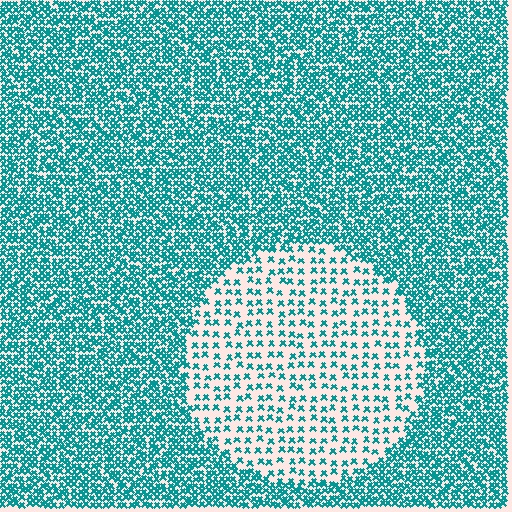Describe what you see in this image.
The image contains small teal elements arranged at two different densities. A circle-shaped region is visible where the elements are less densely packed than the surrounding area.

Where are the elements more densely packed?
The elements are more densely packed outside the circle boundary.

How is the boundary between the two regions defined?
The boundary is defined by a change in element density (approximately 2.7x ratio). All elements are the same color, size, and shape.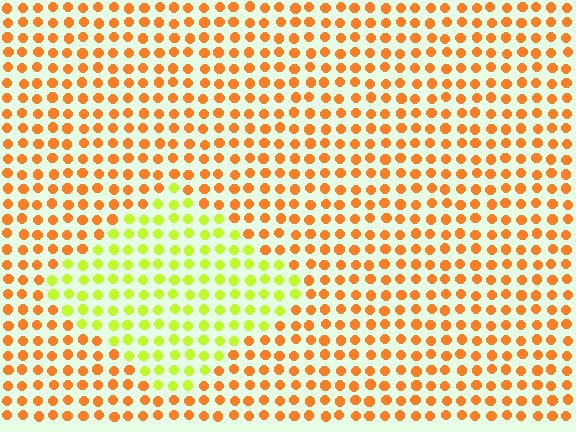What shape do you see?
I see a diamond.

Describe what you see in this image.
The image is filled with small orange elements in a uniform arrangement. A diamond-shaped region is visible where the elements are tinted to a slightly different hue, forming a subtle color boundary.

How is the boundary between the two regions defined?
The boundary is defined purely by a slight shift in hue (about 53 degrees). Spacing, size, and orientation are identical on both sides.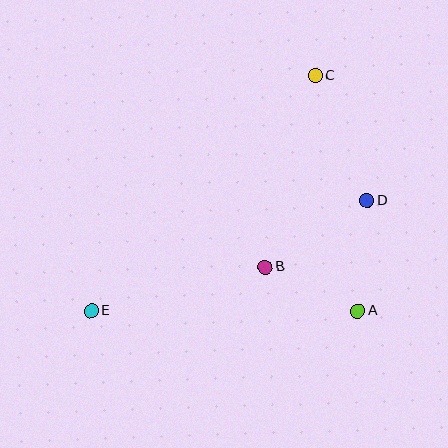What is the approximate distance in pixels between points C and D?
The distance between C and D is approximately 135 pixels.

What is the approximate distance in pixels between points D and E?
The distance between D and E is approximately 297 pixels.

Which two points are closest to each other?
Points A and B are closest to each other.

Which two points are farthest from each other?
Points C and E are farthest from each other.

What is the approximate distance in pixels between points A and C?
The distance between A and C is approximately 239 pixels.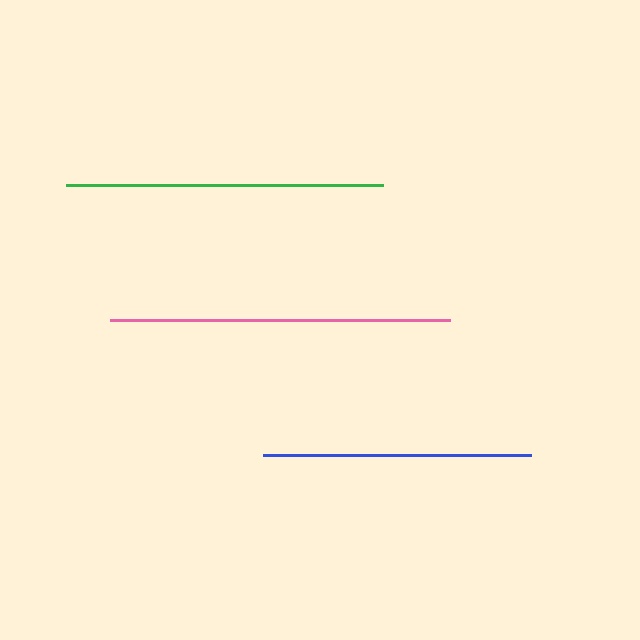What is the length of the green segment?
The green segment is approximately 317 pixels long.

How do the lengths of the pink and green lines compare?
The pink and green lines are approximately the same length.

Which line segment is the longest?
The pink line is the longest at approximately 340 pixels.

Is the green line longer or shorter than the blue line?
The green line is longer than the blue line.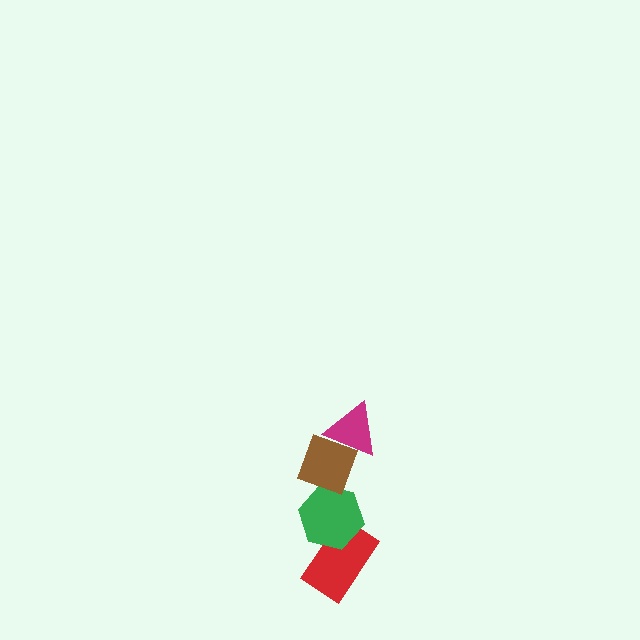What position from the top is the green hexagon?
The green hexagon is 3rd from the top.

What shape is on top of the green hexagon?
The brown diamond is on top of the green hexagon.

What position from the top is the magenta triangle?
The magenta triangle is 1st from the top.